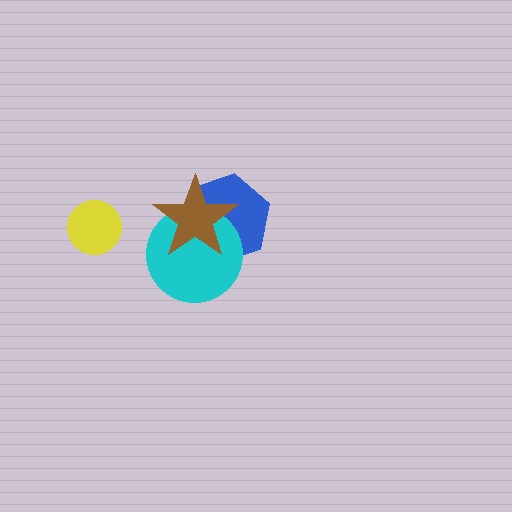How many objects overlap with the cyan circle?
2 objects overlap with the cyan circle.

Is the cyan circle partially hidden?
Yes, it is partially covered by another shape.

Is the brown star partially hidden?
No, no other shape covers it.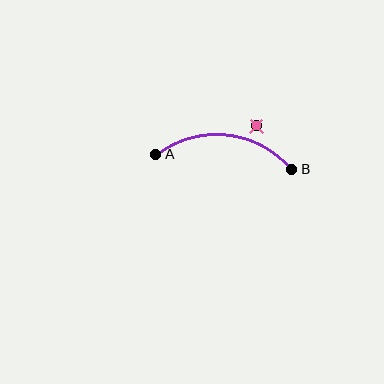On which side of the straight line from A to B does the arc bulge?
The arc bulges above the straight line connecting A and B.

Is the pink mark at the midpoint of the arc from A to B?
No — the pink mark does not lie on the arc at all. It sits slightly outside the curve.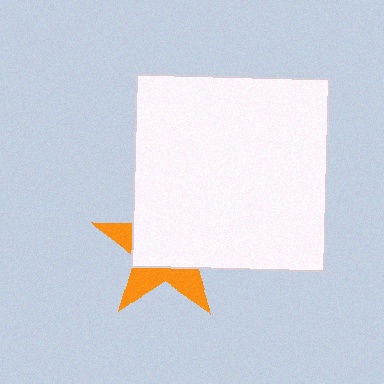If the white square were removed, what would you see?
You would see the complete orange star.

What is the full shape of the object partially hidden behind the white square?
The partially hidden object is an orange star.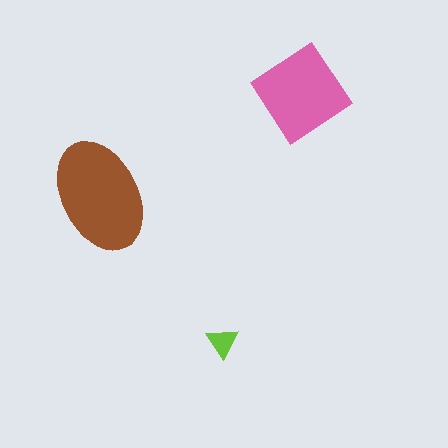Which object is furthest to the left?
The brown ellipse is leftmost.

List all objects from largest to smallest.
The brown ellipse, the pink diamond, the lime triangle.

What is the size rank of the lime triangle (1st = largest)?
3rd.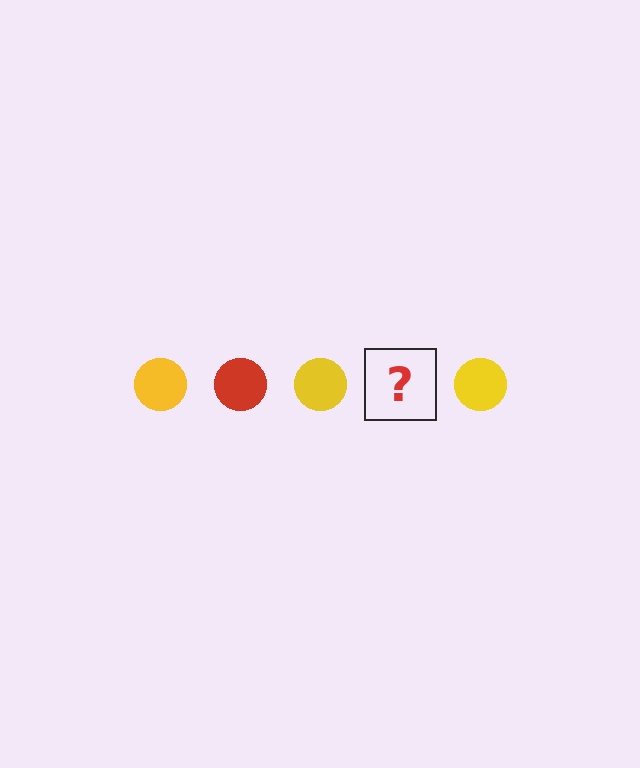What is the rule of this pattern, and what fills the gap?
The rule is that the pattern cycles through yellow, red circles. The gap should be filled with a red circle.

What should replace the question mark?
The question mark should be replaced with a red circle.